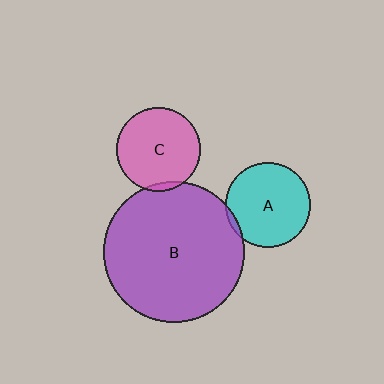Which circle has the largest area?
Circle B (purple).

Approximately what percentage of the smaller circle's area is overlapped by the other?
Approximately 5%.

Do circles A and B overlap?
Yes.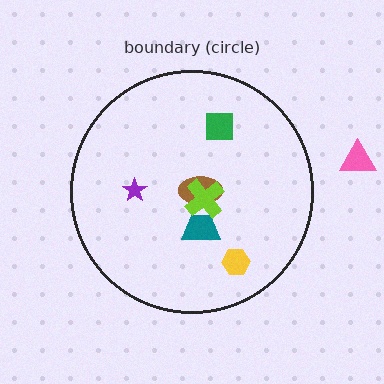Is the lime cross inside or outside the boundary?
Inside.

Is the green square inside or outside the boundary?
Inside.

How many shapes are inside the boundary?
6 inside, 1 outside.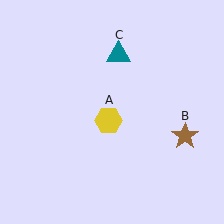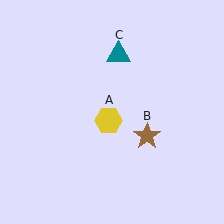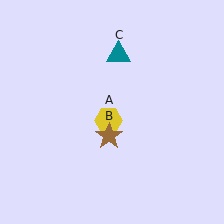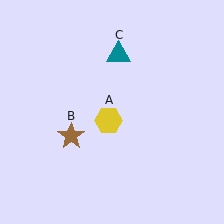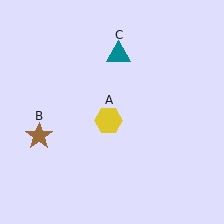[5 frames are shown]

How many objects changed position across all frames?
1 object changed position: brown star (object B).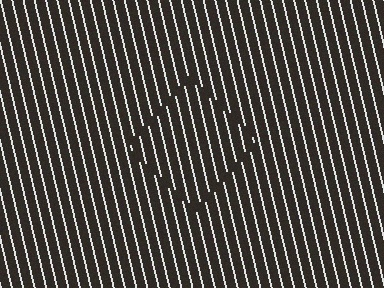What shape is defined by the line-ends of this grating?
An illusory square. The interior of the shape contains the same grating, shifted by half a period — the contour is defined by the phase discontinuity where line-ends from the inner and outer gratings abut.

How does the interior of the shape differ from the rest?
The interior of the shape contains the same grating, shifted by half a period — the contour is defined by the phase discontinuity where line-ends from the inner and outer gratings abut.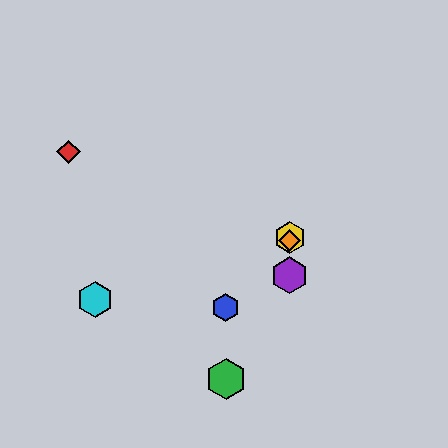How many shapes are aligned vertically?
3 shapes (the yellow hexagon, the purple hexagon, the orange diamond) are aligned vertically.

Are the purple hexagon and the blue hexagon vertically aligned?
No, the purple hexagon is at x≈290 and the blue hexagon is at x≈226.